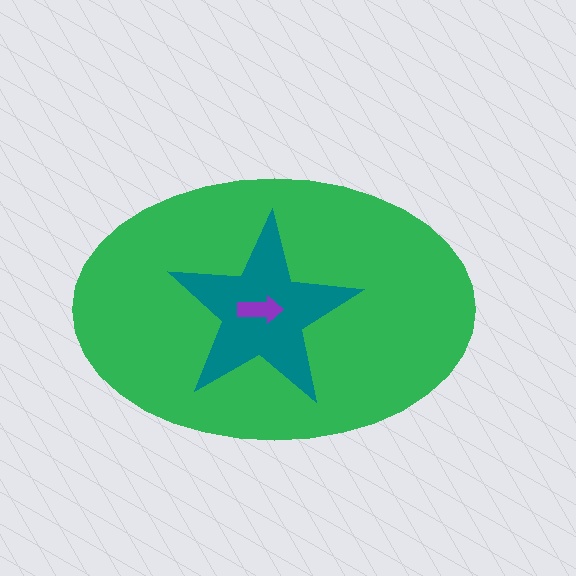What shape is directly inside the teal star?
The purple arrow.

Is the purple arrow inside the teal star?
Yes.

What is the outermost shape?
The green ellipse.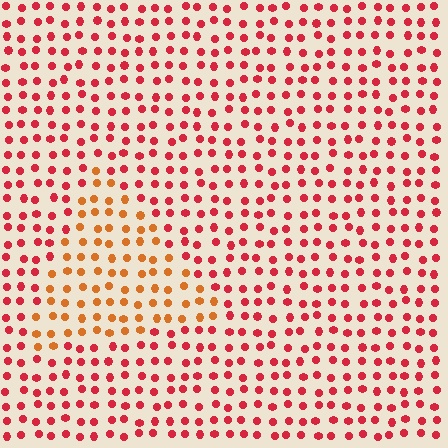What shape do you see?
I see a triangle.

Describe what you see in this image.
The image is filled with small red elements in a uniform arrangement. A triangle-shaped region is visible where the elements are tinted to a slightly different hue, forming a subtle color boundary.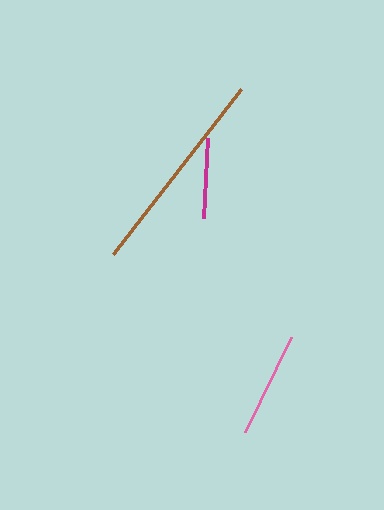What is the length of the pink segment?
The pink segment is approximately 105 pixels long.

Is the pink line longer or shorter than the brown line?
The brown line is longer than the pink line.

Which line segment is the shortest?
The magenta line is the shortest at approximately 79 pixels.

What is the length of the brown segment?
The brown segment is approximately 208 pixels long.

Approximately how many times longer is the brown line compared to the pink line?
The brown line is approximately 2.0 times the length of the pink line.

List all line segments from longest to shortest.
From longest to shortest: brown, pink, magenta.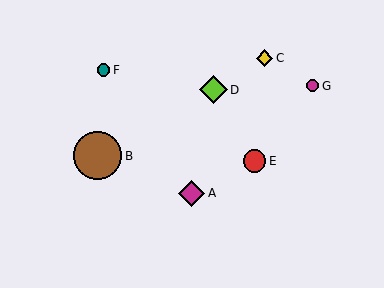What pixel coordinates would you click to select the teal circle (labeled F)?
Click at (104, 70) to select the teal circle F.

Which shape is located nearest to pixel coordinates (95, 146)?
The brown circle (labeled B) at (98, 156) is nearest to that location.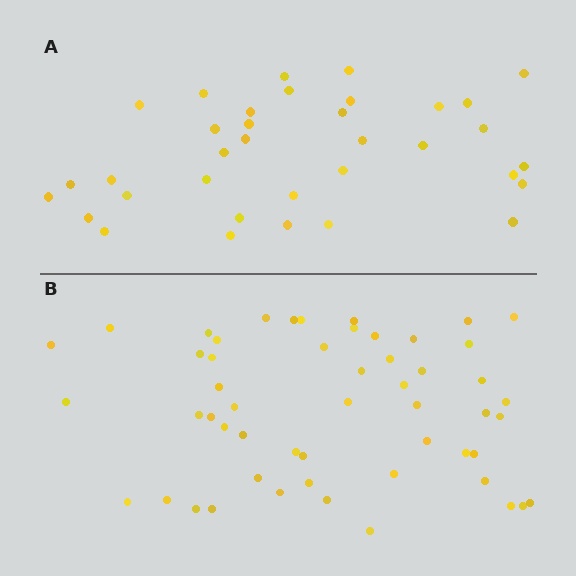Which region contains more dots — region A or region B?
Region B (the bottom region) has more dots.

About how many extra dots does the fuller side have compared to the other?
Region B has approximately 20 more dots than region A.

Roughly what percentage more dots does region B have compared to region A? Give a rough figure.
About 50% more.